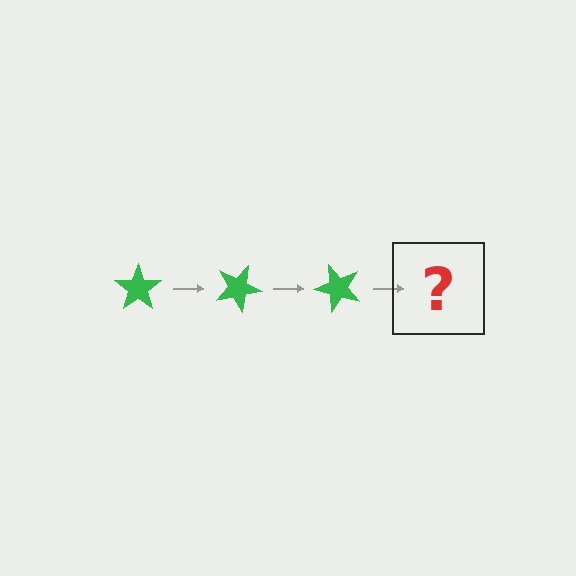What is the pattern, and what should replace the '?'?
The pattern is that the star rotates 25 degrees each step. The '?' should be a green star rotated 75 degrees.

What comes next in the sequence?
The next element should be a green star rotated 75 degrees.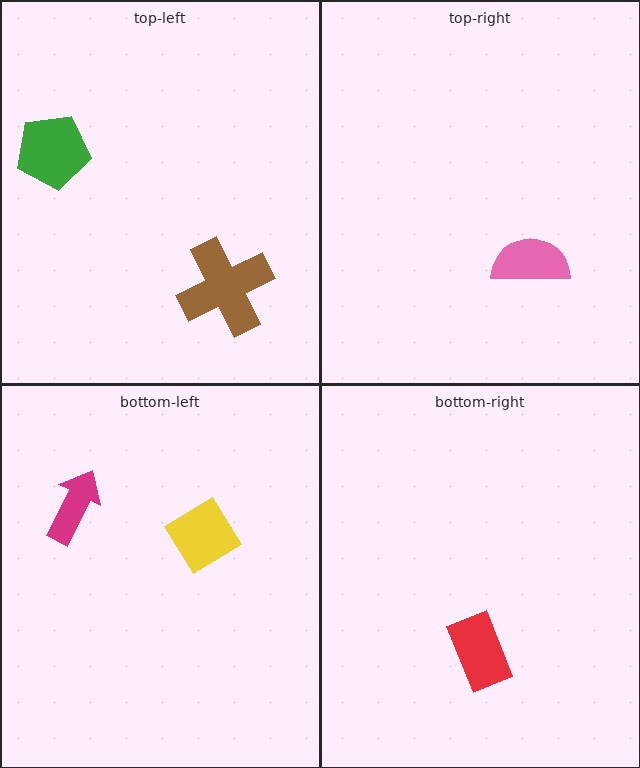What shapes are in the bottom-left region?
The yellow diamond, the magenta arrow.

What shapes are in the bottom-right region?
The red rectangle.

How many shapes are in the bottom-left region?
2.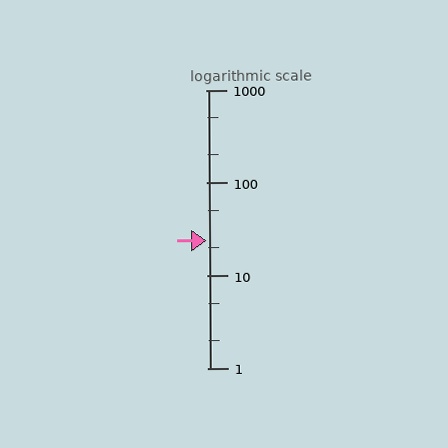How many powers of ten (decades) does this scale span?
The scale spans 3 decades, from 1 to 1000.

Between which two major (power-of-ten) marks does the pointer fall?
The pointer is between 10 and 100.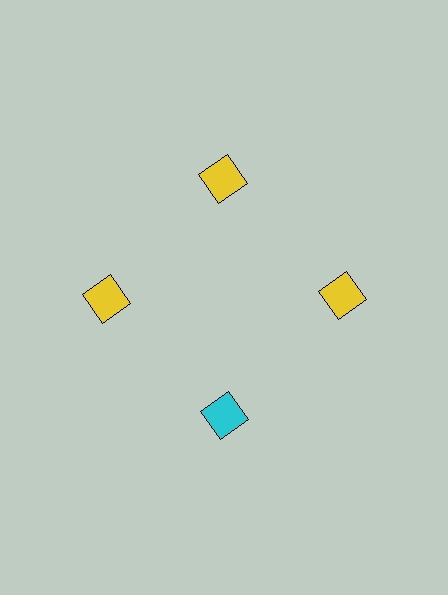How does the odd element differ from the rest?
It has a different color: cyan instead of yellow.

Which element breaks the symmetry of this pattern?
The cyan diamond at roughly the 6 o'clock position breaks the symmetry. All other shapes are yellow diamonds.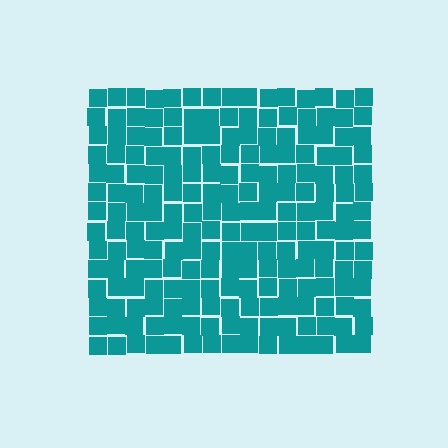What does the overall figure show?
The overall figure shows a square.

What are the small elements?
The small elements are squares.